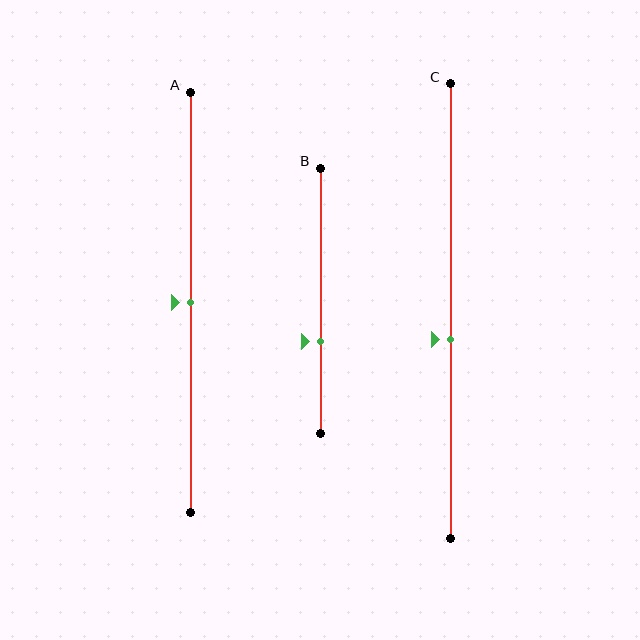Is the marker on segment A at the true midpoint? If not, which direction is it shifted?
Yes, the marker on segment A is at the true midpoint.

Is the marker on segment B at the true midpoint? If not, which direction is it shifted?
No, the marker on segment B is shifted downward by about 15% of the segment length.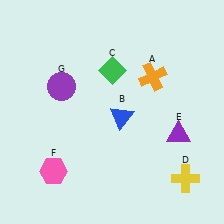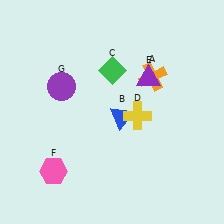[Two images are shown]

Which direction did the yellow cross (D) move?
The yellow cross (D) moved up.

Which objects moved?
The objects that moved are: the yellow cross (D), the purple triangle (E).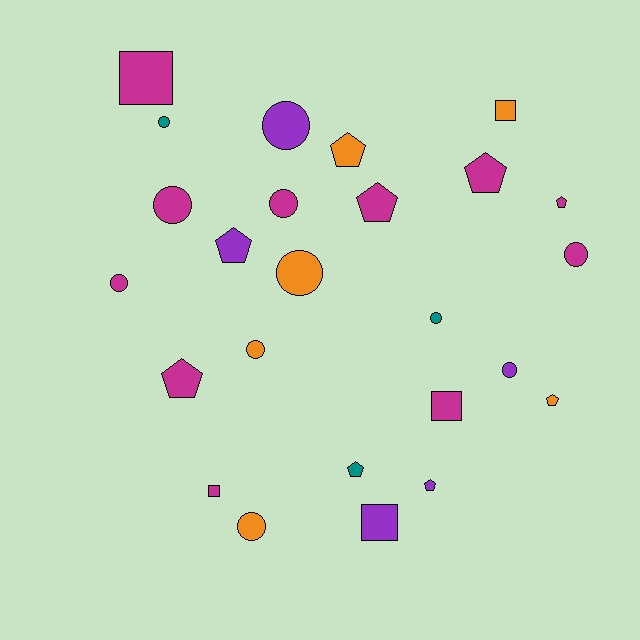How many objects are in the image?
There are 25 objects.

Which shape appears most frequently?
Circle, with 11 objects.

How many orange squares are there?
There is 1 orange square.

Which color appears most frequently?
Magenta, with 11 objects.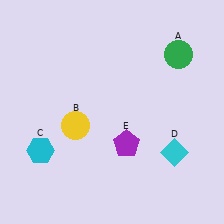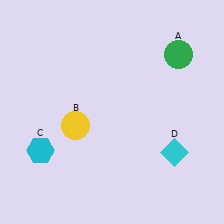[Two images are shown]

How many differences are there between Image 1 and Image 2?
There is 1 difference between the two images.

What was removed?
The purple pentagon (E) was removed in Image 2.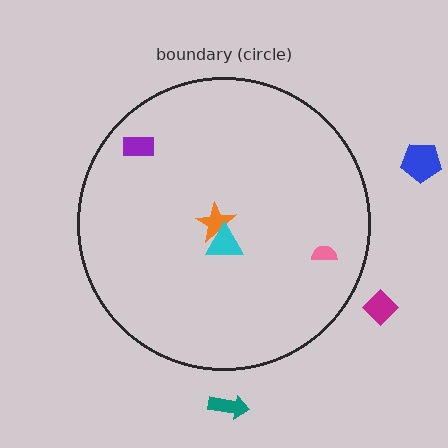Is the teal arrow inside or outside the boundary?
Outside.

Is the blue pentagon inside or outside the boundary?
Outside.